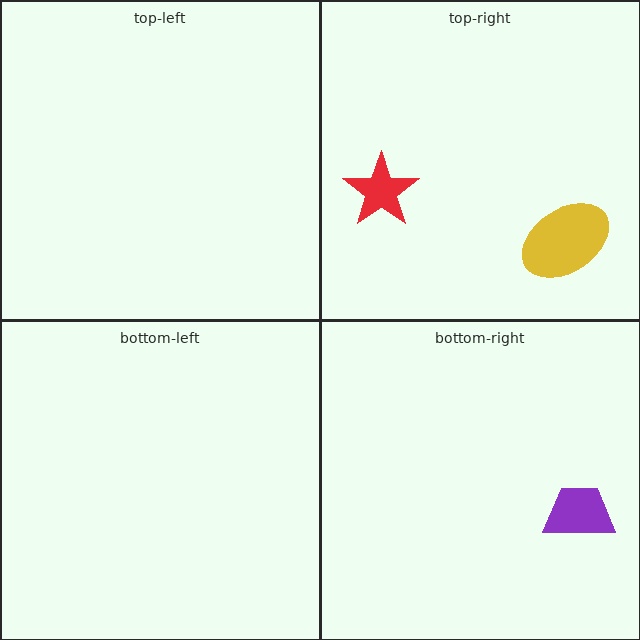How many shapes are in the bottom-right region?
1.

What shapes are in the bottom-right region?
The purple trapezoid.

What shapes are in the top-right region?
The red star, the yellow ellipse.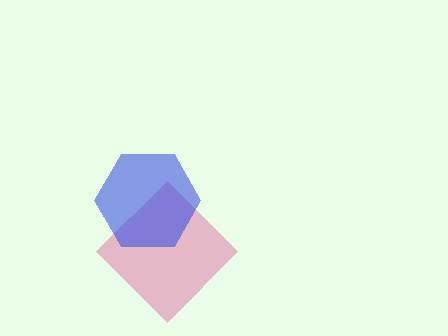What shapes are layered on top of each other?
The layered shapes are: a pink diamond, a blue hexagon.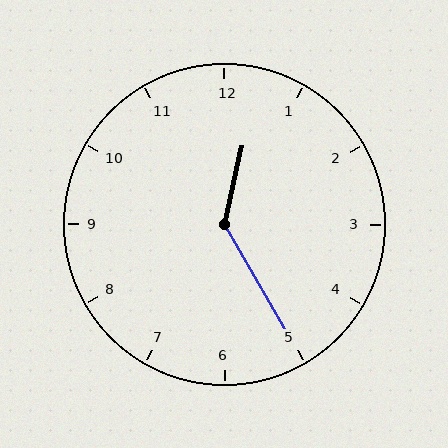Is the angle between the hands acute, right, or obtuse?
It is obtuse.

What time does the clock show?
12:25.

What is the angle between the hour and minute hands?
Approximately 138 degrees.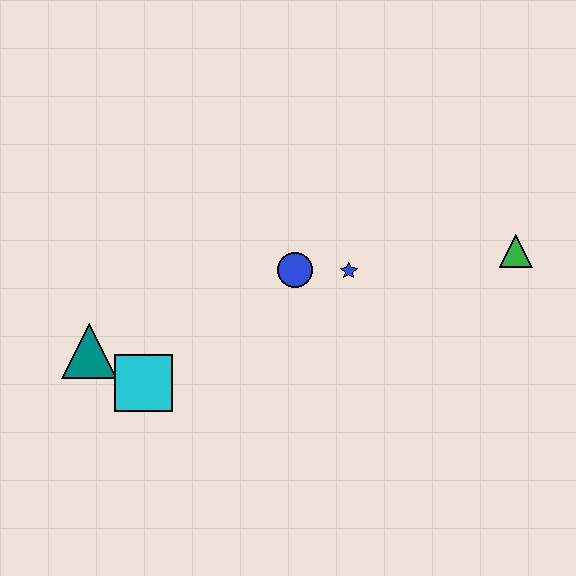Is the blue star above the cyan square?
Yes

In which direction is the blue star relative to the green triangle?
The blue star is to the left of the green triangle.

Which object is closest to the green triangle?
The blue star is closest to the green triangle.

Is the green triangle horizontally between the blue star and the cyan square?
No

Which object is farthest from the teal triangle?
The green triangle is farthest from the teal triangle.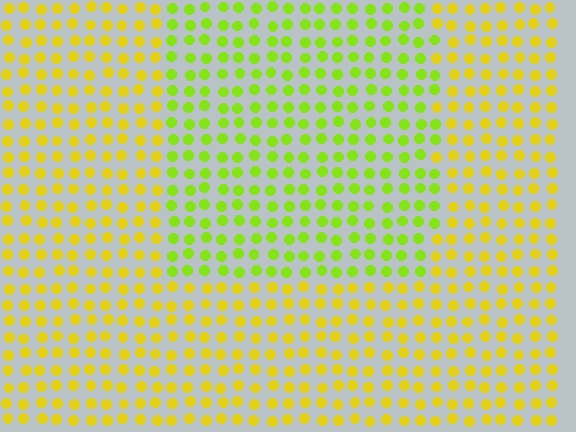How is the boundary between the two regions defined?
The boundary is defined purely by a slight shift in hue (about 34 degrees). Spacing, size, and orientation are identical on both sides.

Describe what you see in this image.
The image is filled with small yellow elements in a uniform arrangement. A rectangle-shaped region is visible where the elements are tinted to a slightly different hue, forming a subtle color boundary.